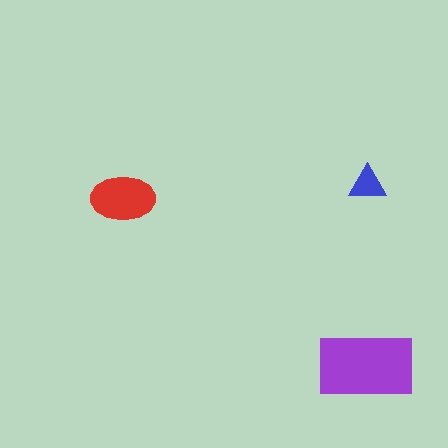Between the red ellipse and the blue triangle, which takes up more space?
The red ellipse.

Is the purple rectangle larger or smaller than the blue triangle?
Larger.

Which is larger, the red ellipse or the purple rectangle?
The purple rectangle.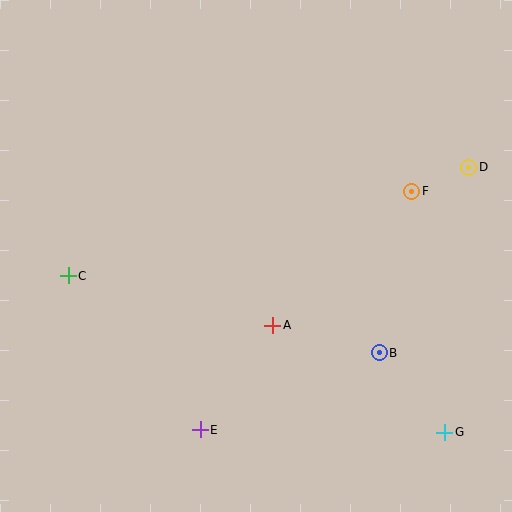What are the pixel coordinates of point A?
Point A is at (273, 325).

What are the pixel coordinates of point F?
Point F is at (412, 191).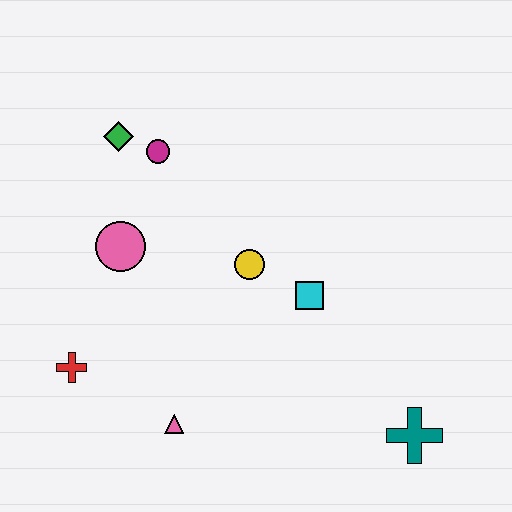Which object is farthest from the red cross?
The teal cross is farthest from the red cross.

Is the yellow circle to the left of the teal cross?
Yes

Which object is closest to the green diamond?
The magenta circle is closest to the green diamond.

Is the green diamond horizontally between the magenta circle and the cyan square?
No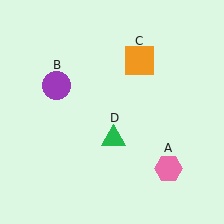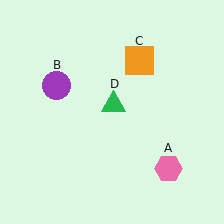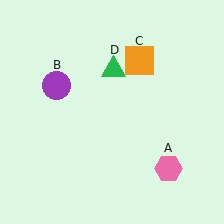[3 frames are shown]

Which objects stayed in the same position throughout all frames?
Pink hexagon (object A) and purple circle (object B) and orange square (object C) remained stationary.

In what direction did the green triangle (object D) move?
The green triangle (object D) moved up.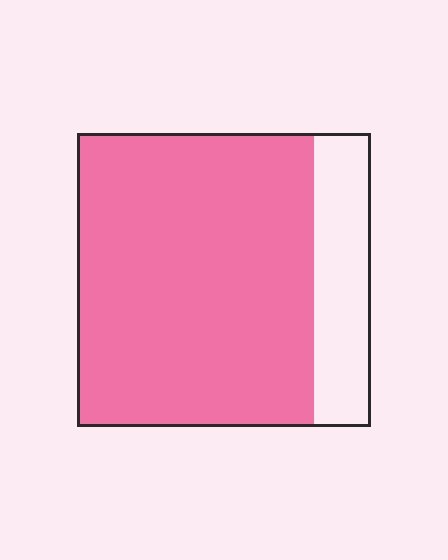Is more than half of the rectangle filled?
Yes.